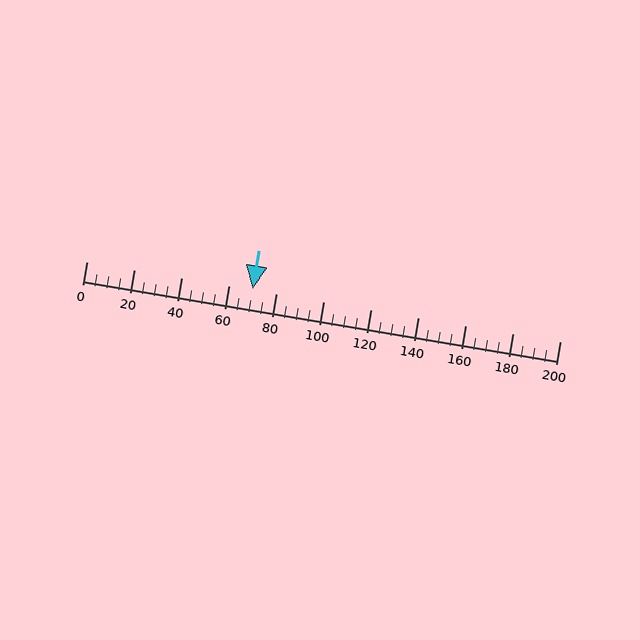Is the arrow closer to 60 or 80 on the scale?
The arrow is closer to 80.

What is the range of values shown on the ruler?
The ruler shows values from 0 to 200.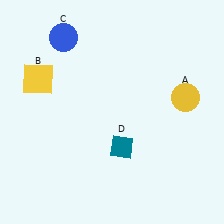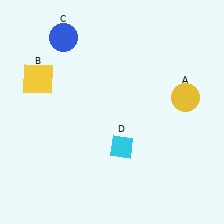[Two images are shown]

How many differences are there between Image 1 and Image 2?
There is 1 difference between the two images.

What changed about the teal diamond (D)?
In Image 1, D is teal. In Image 2, it changed to cyan.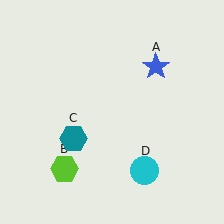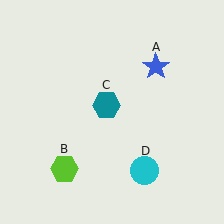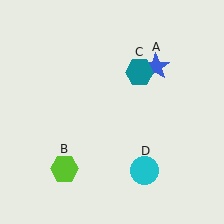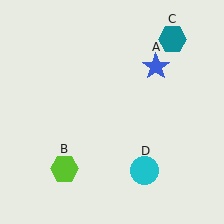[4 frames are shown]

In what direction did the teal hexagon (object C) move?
The teal hexagon (object C) moved up and to the right.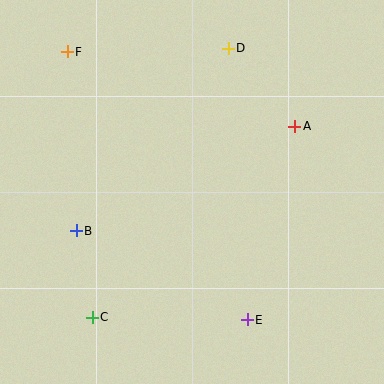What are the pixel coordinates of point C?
Point C is at (92, 317).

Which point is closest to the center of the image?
Point B at (76, 231) is closest to the center.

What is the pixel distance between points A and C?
The distance between A and C is 279 pixels.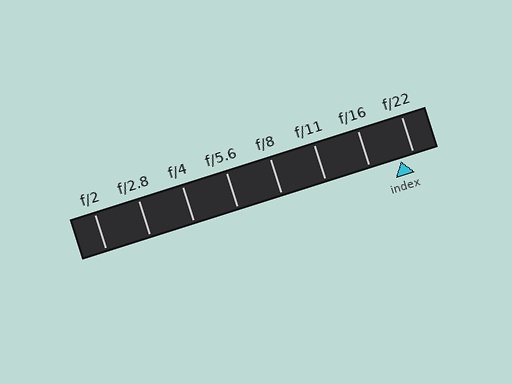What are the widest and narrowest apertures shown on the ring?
The widest aperture shown is f/2 and the narrowest is f/22.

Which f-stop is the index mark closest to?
The index mark is closest to f/22.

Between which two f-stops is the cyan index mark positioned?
The index mark is between f/16 and f/22.